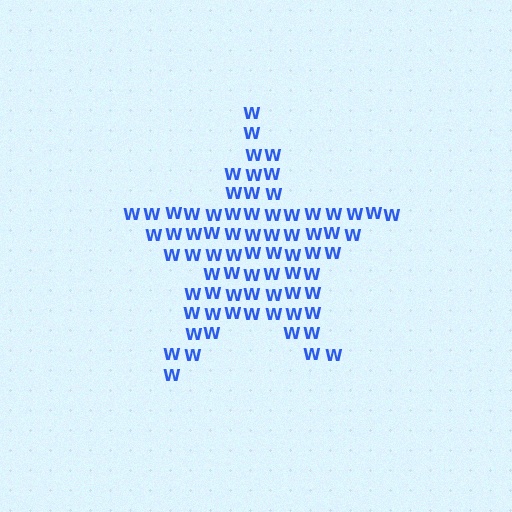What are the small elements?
The small elements are letter W's.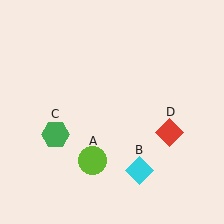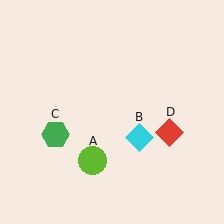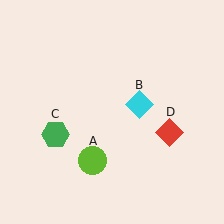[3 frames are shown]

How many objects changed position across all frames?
1 object changed position: cyan diamond (object B).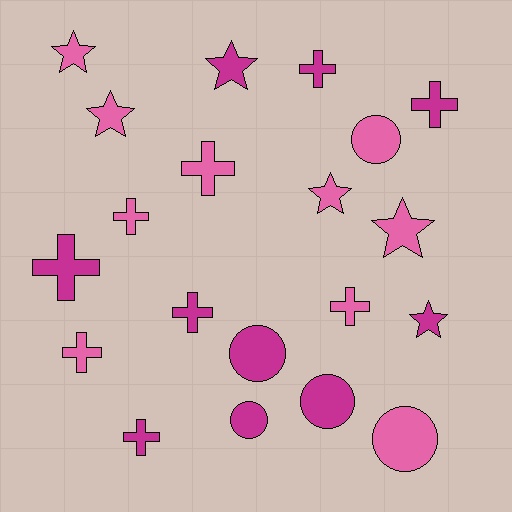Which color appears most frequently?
Magenta, with 10 objects.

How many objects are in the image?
There are 20 objects.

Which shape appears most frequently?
Cross, with 9 objects.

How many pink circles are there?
There are 2 pink circles.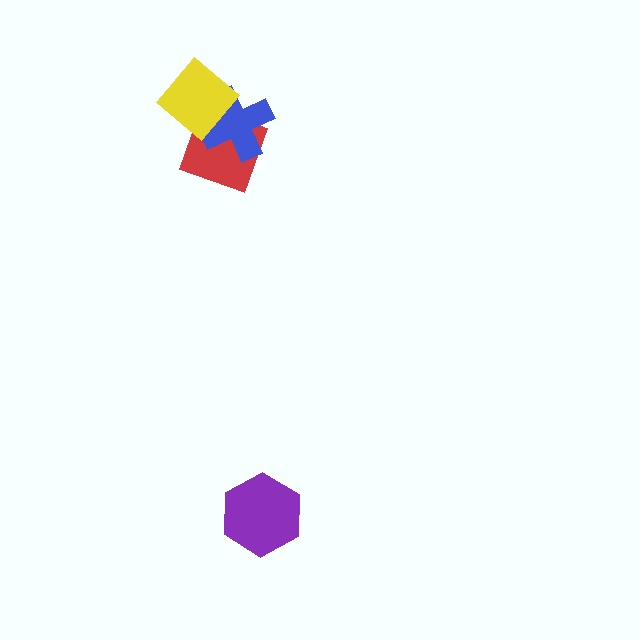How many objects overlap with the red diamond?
2 objects overlap with the red diamond.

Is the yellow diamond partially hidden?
No, no other shape covers it.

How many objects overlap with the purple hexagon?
0 objects overlap with the purple hexagon.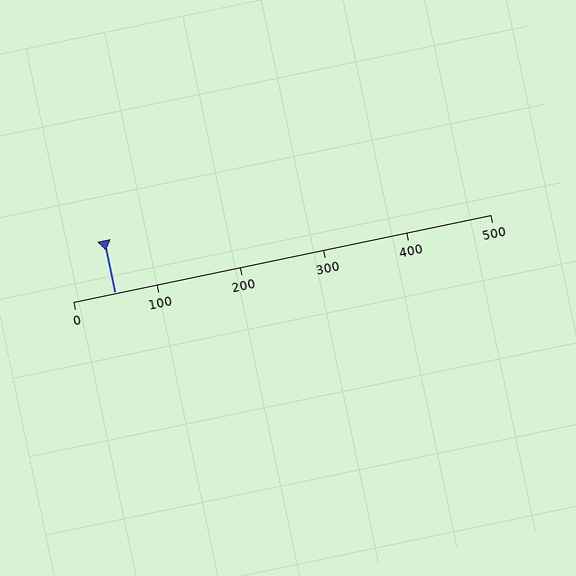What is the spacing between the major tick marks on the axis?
The major ticks are spaced 100 apart.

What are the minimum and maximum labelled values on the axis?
The axis runs from 0 to 500.